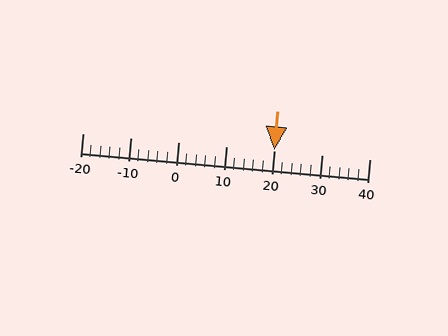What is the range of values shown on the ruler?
The ruler shows values from -20 to 40.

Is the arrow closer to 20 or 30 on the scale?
The arrow is closer to 20.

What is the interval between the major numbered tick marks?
The major tick marks are spaced 10 units apart.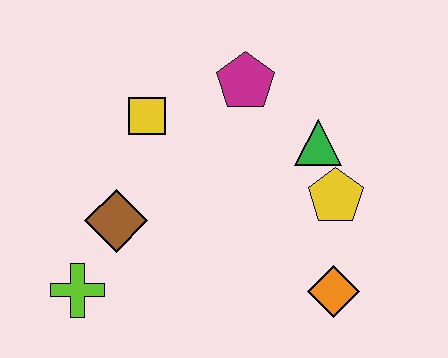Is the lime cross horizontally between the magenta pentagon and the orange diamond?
No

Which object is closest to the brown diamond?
The lime cross is closest to the brown diamond.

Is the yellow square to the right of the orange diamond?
No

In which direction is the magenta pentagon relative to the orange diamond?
The magenta pentagon is above the orange diamond.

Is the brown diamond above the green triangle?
No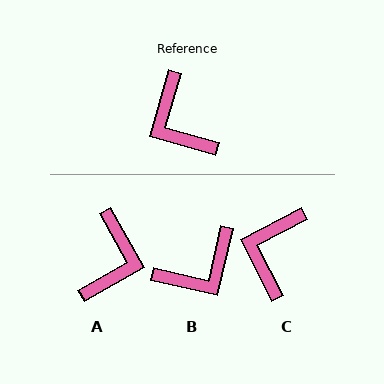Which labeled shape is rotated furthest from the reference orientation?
A, about 135 degrees away.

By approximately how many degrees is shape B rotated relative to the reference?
Approximately 93 degrees counter-clockwise.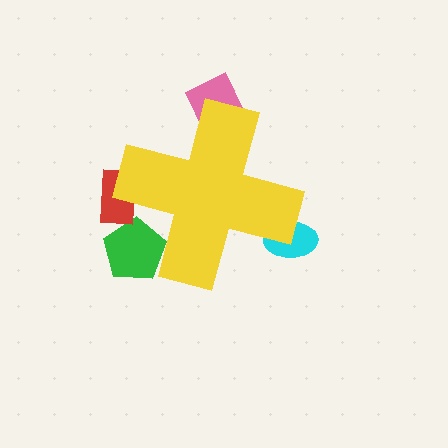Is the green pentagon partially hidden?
Yes, the green pentagon is partially hidden behind the yellow cross.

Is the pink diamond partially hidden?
Yes, the pink diamond is partially hidden behind the yellow cross.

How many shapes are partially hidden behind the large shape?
4 shapes are partially hidden.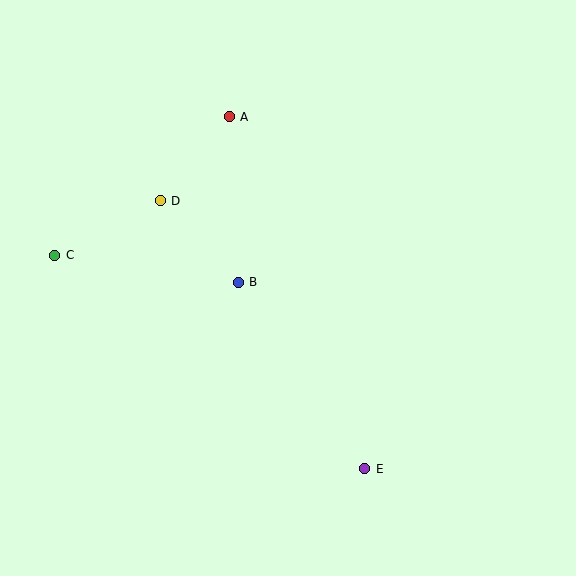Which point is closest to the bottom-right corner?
Point E is closest to the bottom-right corner.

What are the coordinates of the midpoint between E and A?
The midpoint between E and A is at (297, 293).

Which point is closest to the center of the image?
Point B at (238, 282) is closest to the center.